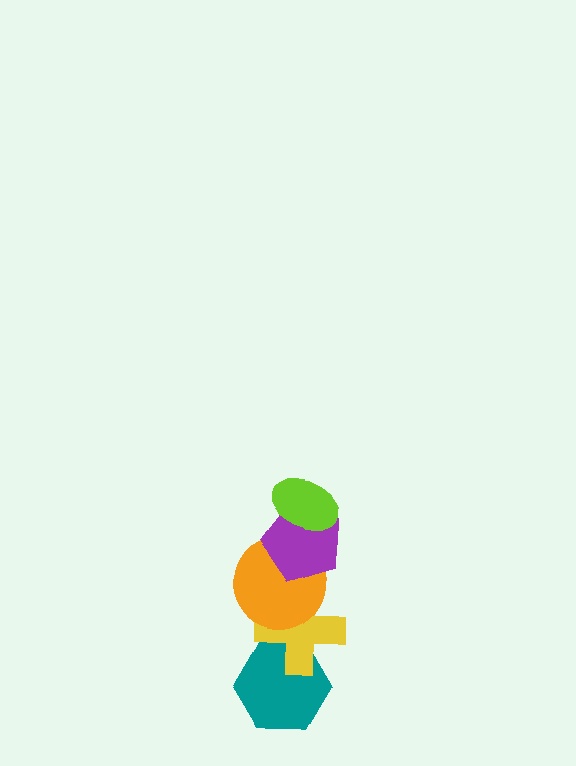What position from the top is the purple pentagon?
The purple pentagon is 2nd from the top.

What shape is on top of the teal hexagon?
The yellow cross is on top of the teal hexagon.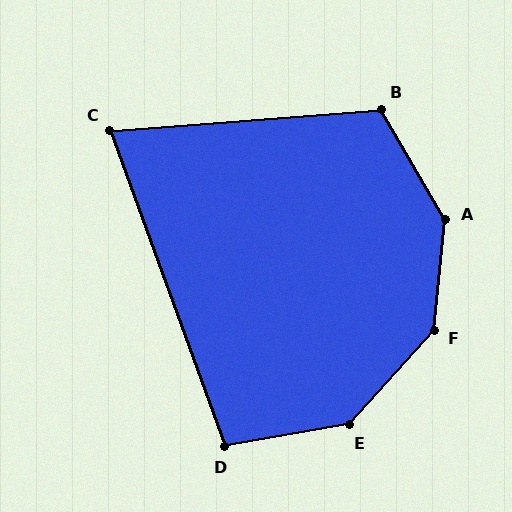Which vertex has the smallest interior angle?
C, at approximately 74 degrees.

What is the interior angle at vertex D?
Approximately 100 degrees (obtuse).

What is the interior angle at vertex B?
Approximately 116 degrees (obtuse).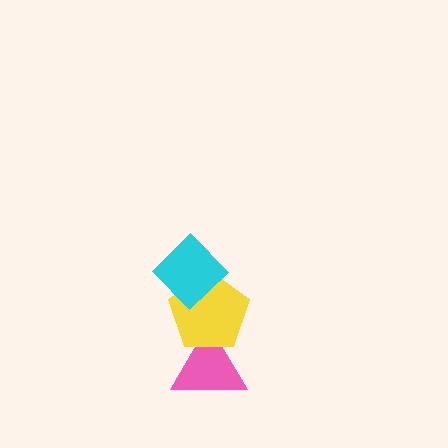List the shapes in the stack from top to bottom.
From top to bottom: the cyan diamond, the yellow pentagon, the pink triangle.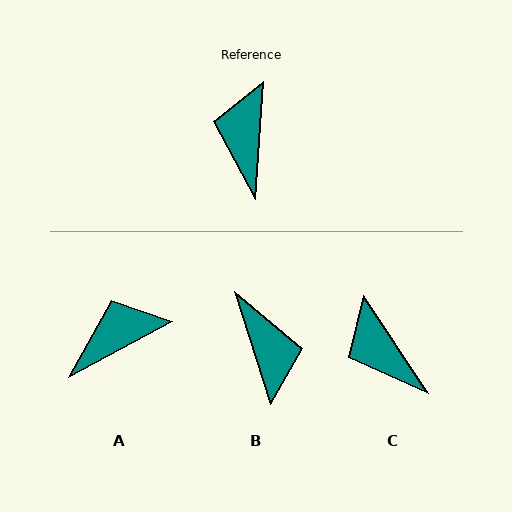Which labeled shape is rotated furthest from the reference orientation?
B, about 158 degrees away.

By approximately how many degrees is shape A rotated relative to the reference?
Approximately 58 degrees clockwise.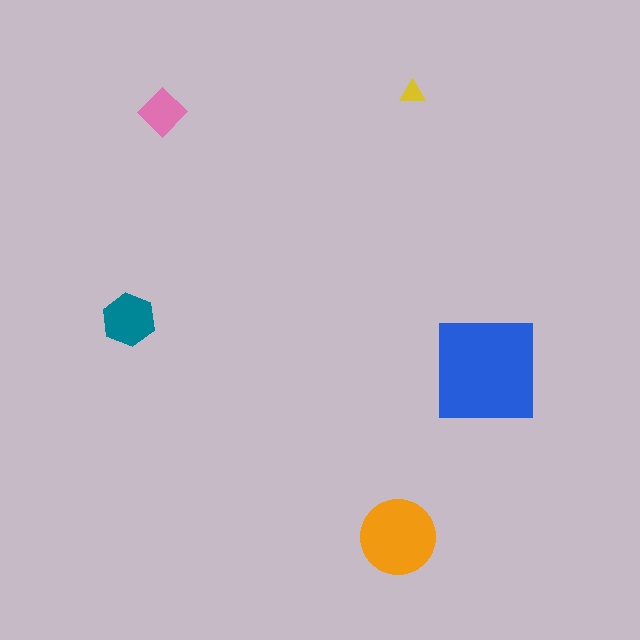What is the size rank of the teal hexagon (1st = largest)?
3rd.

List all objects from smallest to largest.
The yellow triangle, the pink diamond, the teal hexagon, the orange circle, the blue square.